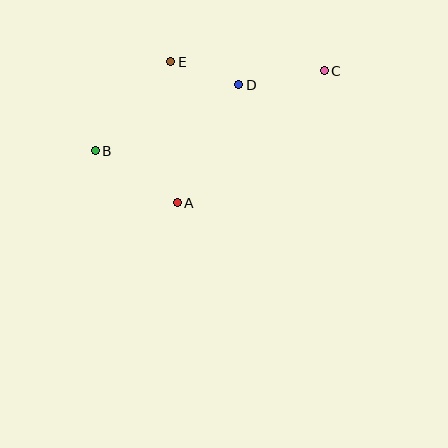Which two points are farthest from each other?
Points B and C are farthest from each other.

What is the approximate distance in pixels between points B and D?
The distance between B and D is approximately 158 pixels.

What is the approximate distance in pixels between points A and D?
The distance between A and D is approximately 133 pixels.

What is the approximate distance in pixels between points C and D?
The distance between C and D is approximately 87 pixels.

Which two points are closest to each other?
Points D and E are closest to each other.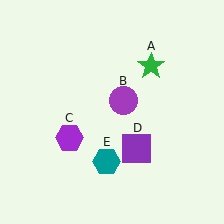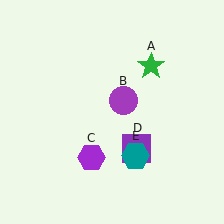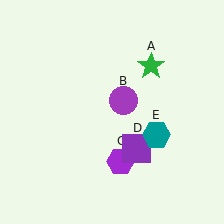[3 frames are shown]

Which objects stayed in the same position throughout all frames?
Green star (object A) and purple circle (object B) and purple square (object D) remained stationary.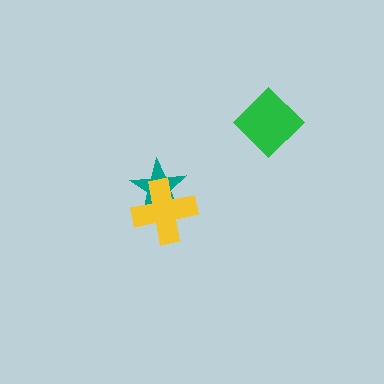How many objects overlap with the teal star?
1 object overlaps with the teal star.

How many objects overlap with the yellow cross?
1 object overlaps with the yellow cross.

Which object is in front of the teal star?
The yellow cross is in front of the teal star.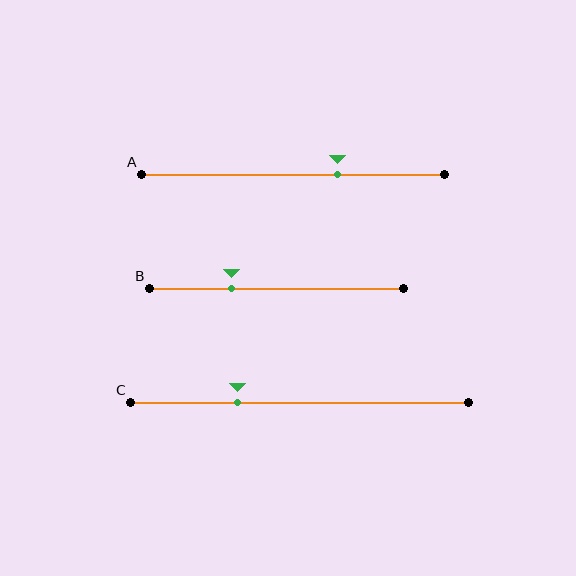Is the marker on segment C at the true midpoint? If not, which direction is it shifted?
No, the marker on segment C is shifted to the left by about 18% of the segment length.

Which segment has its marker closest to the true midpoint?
Segment A has its marker closest to the true midpoint.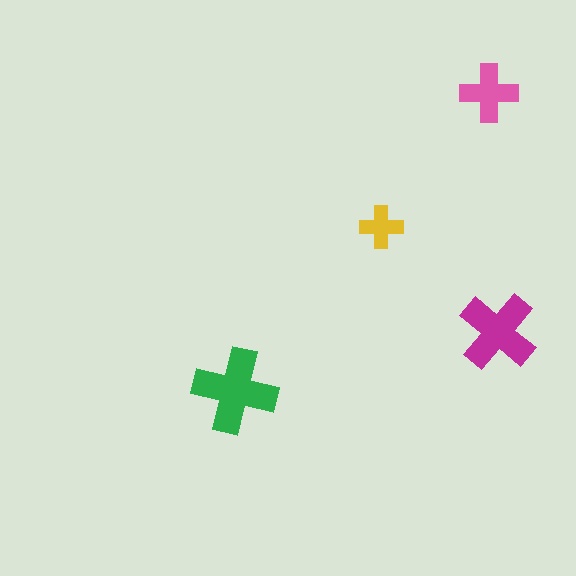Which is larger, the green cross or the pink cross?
The green one.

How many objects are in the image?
There are 4 objects in the image.